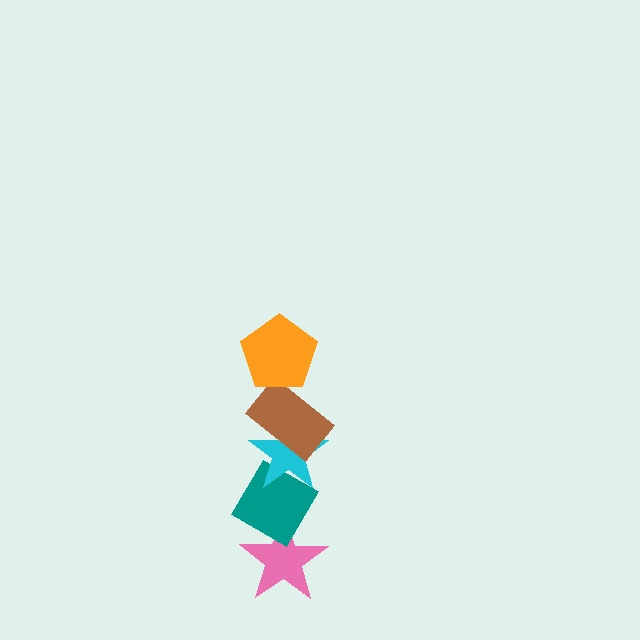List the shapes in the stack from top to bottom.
From top to bottom: the orange pentagon, the brown rectangle, the cyan star, the teal diamond, the pink star.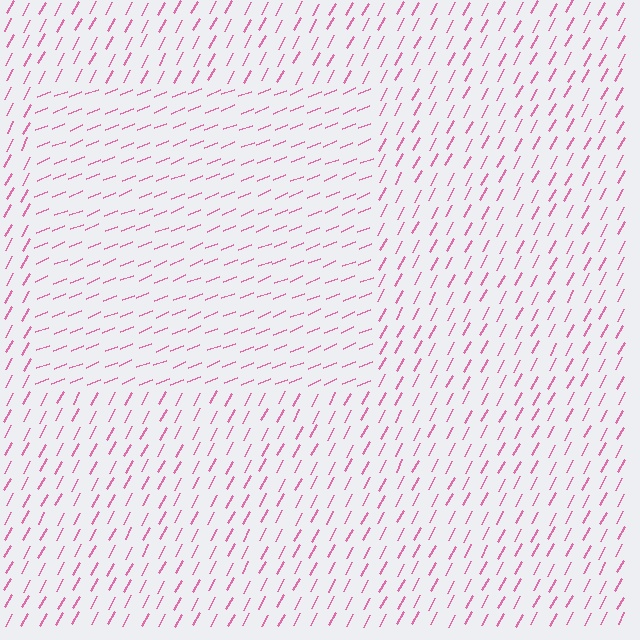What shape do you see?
I see a rectangle.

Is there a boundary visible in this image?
Yes, there is a texture boundary formed by a change in line orientation.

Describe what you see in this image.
The image is filled with small pink line segments. A rectangle region in the image has lines oriented differently from the surrounding lines, creating a visible texture boundary.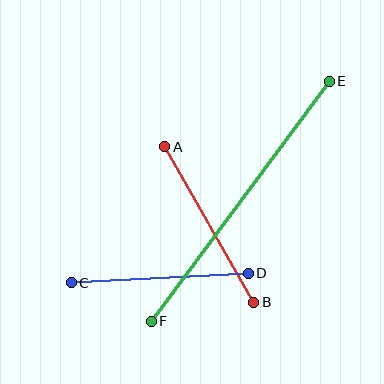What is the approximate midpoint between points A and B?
The midpoint is at approximately (209, 225) pixels.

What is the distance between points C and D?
The distance is approximately 177 pixels.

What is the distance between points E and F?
The distance is approximately 299 pixels.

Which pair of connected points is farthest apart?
Points E and F are farthest apart.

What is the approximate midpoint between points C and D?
The midpoint is at approximately (160, 278) pixels.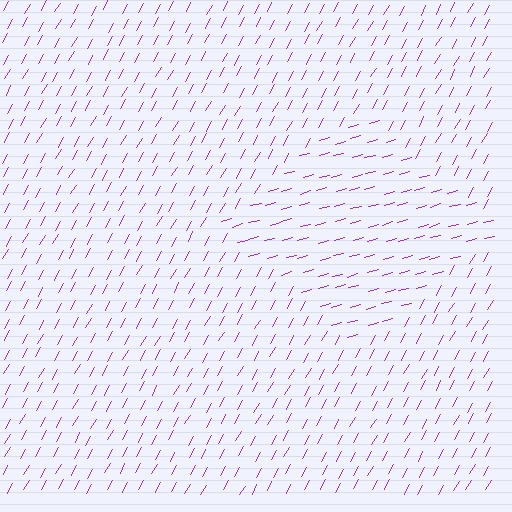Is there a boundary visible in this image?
Yes, there is a texture boundary formed by a change in line orientation.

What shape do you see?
I see a diamond.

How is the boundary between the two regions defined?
The boundary is defined purely by a change in line orientation (approximately 45 degrees difference). All lines are the same color and thickness.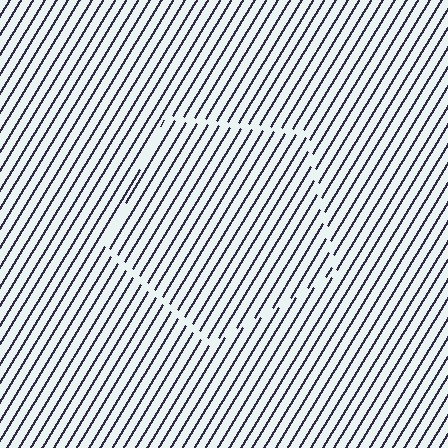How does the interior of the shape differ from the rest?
The interior of the shape contains the same grating, shifted by half a period — the contour is defined by the phase discontinuity where line-ends from the inner and outer gratings abut.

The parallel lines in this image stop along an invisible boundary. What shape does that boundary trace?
An illusory pentagon. The interior of the shape contains the same grating, shifted by half a period — the contour is defined by the phase discontinuity where line-ends from the inner and outer gratings abut.